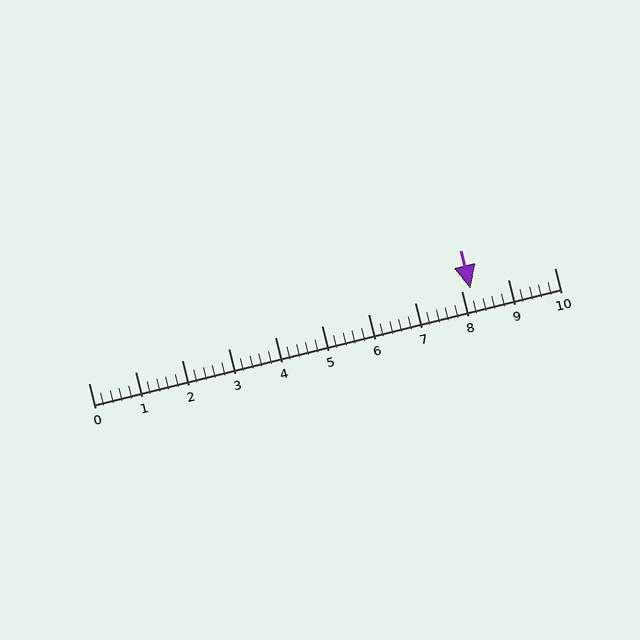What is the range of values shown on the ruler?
The ruler shows values from 0 to 10.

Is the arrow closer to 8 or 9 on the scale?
The arrow is closer to 8.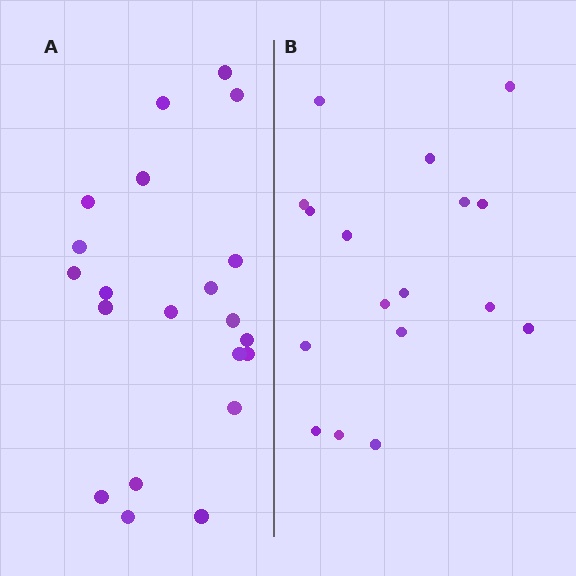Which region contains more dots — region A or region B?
Region A (the left region) has more dots.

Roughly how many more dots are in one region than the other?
Region A has about 4 more dots than region B.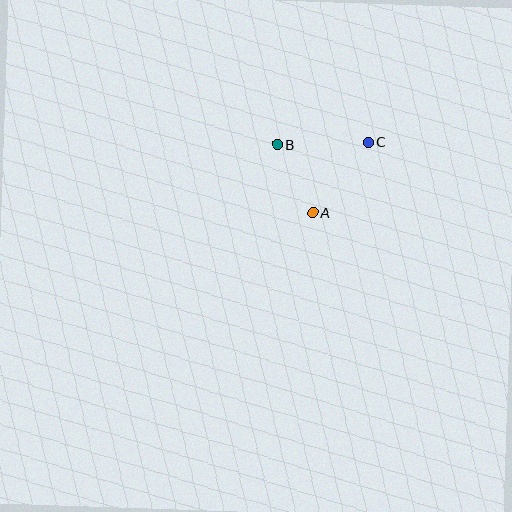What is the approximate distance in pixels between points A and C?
The distance between A and C is approximately 90 pixels.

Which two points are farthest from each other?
Points B and C are farthest from each other.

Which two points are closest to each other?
Points A and B are closest to each other.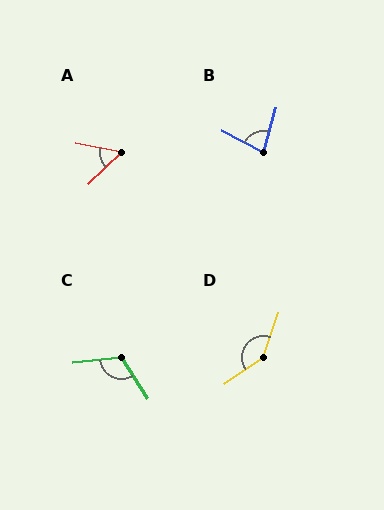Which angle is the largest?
D, at approximately 143 degrees.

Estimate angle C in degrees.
Approximately 116 degrees.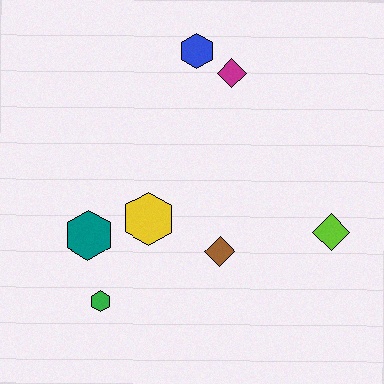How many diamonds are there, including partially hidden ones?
There are 3 diamonds.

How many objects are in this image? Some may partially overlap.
There are 7 objects.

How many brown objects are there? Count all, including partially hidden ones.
There is 1 brown object.